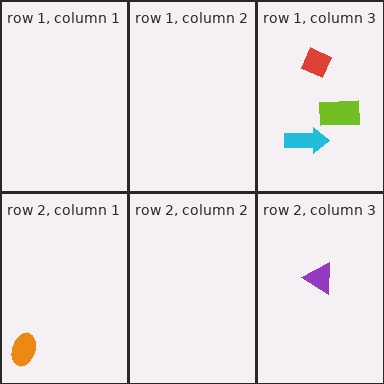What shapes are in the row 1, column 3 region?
The red diamond, the cyan arrow, the lime rectangle.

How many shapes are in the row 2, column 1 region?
1.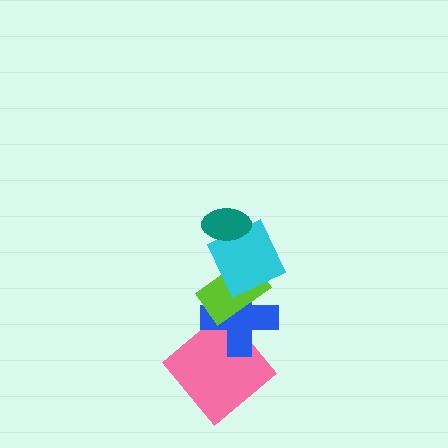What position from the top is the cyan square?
The cyan square is 2nd from the top.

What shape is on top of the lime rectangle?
The cyan square is on top of the lime rectangle.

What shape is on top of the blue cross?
The lime rectangle is on top of the blue cross.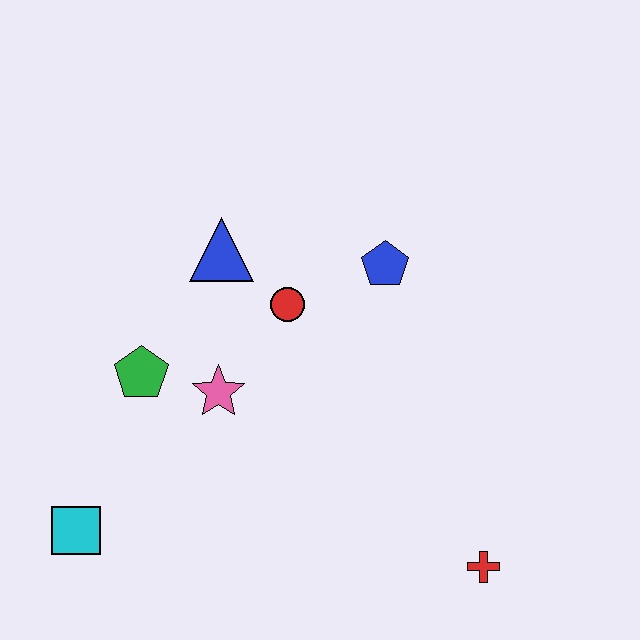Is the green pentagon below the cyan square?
No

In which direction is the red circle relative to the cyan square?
The red circle is above the cyan square.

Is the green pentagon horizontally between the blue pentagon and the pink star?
No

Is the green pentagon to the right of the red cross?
No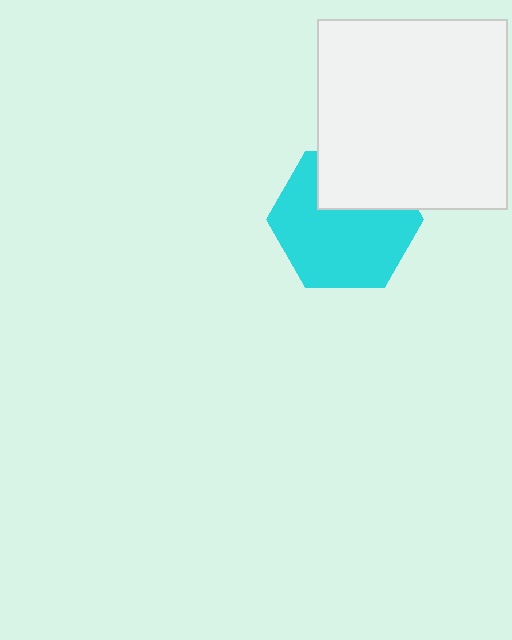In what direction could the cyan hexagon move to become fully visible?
The cyan hexagon could move down. That would shift it out from behind the white square entirely.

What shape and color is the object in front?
The object in front is a white square.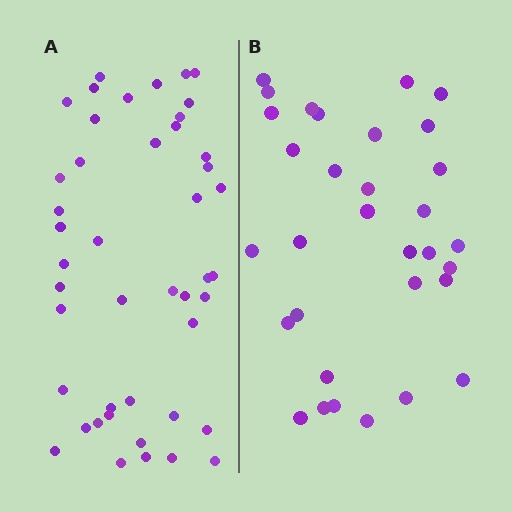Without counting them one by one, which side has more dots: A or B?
Region A (the left region) has more dots.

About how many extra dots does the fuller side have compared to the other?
Region A has approximately 15 more dots than region B.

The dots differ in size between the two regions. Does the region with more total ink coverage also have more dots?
No. Region B has more total ink coverage because its dots are larger, but region A actually contains more individual dots. Total area can be misleading — the number of items is what matters here.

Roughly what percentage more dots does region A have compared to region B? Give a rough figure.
About 40% more.